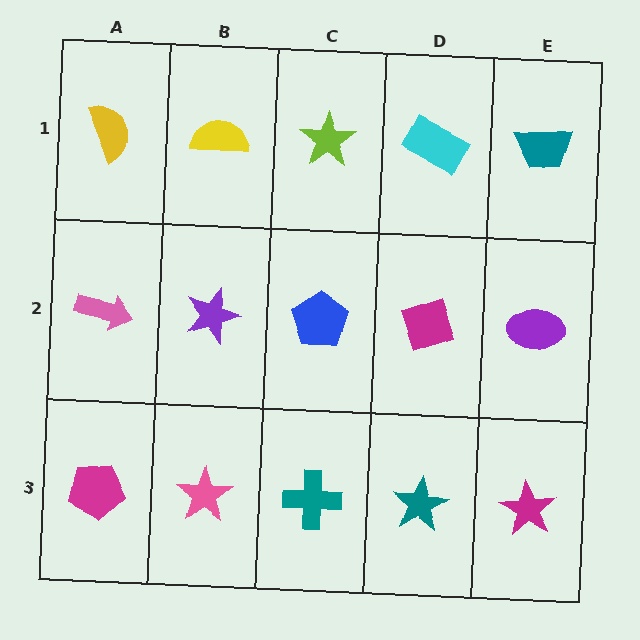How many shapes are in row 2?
5 shapes.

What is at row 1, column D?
A cyan rectangle.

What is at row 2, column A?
A pink arrow.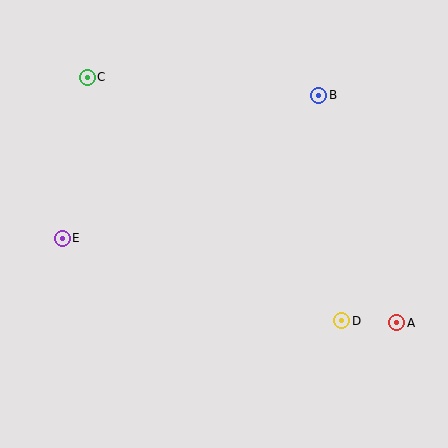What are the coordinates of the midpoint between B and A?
The midpoint between B and A is at (358, 209).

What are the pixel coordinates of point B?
Point B is at (319, 95).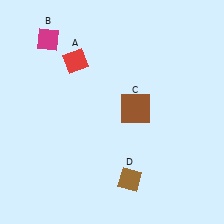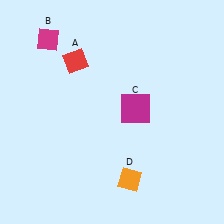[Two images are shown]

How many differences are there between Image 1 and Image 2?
There are 2 differences between the two images.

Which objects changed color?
C changed from brown to magenta. D changed from brown to orange.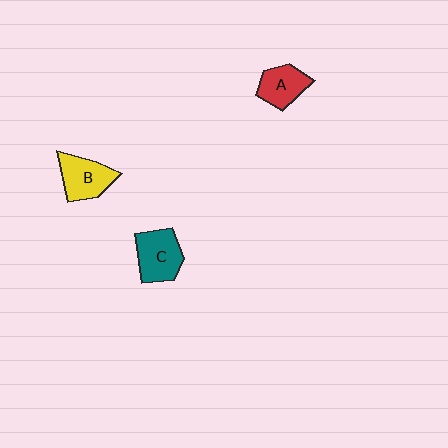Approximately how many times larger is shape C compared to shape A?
Approximately 1.3 times.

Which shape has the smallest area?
Shape A (red).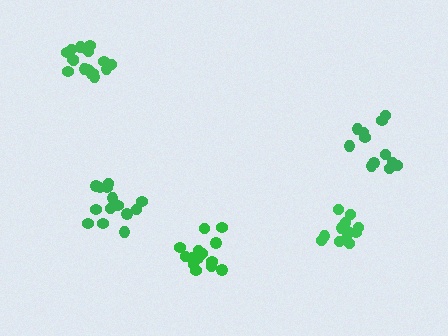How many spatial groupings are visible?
There are 5 spatial groupings.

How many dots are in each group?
Group 1: 15 dots, Group 2: 14 dots, Group 3: 12 dots, Group 4: 16 dots, Group 5: 12 dots (69 total).